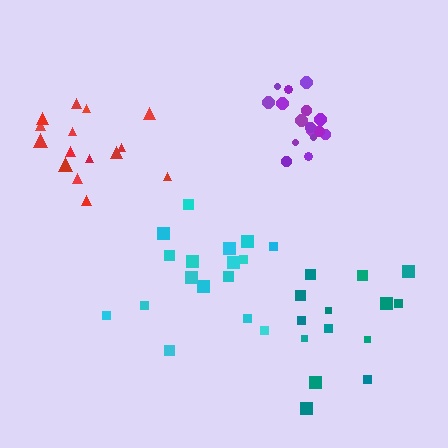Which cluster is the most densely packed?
Purple.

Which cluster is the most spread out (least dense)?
Teal.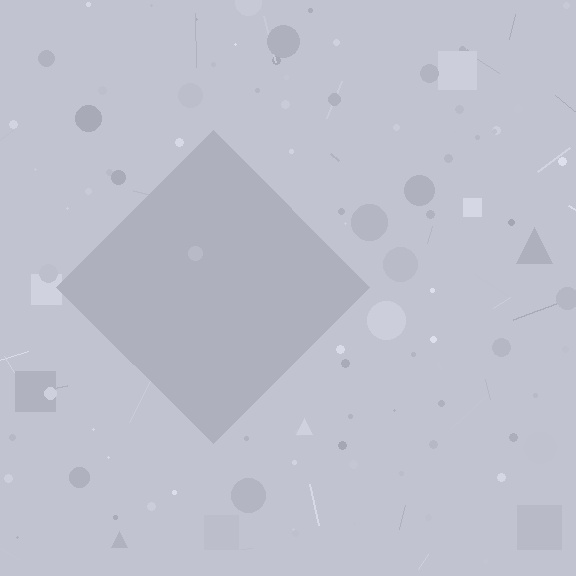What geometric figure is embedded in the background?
A diamond is embedded in the background.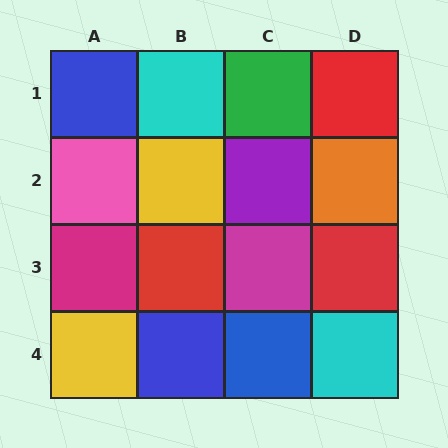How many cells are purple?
1 cell is purple.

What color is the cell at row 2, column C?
Purple.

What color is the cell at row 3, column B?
Red.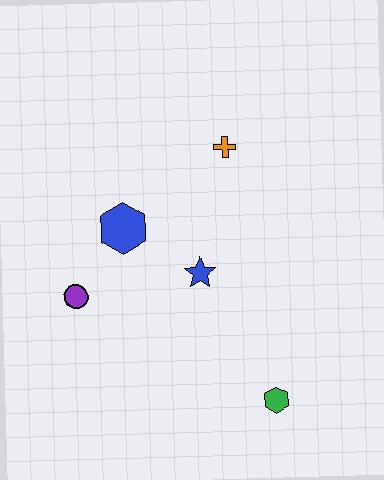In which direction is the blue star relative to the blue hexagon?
The blue star is to the right of the blue hexagon.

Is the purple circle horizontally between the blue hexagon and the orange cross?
No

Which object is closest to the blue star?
The blue hexagon is closest to the blue star.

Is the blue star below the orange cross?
Yes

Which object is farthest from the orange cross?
The green hexagon is farthest from the orange cross.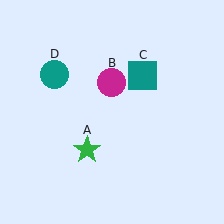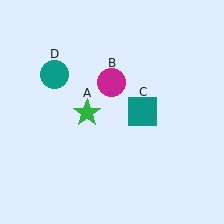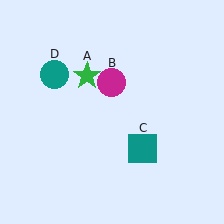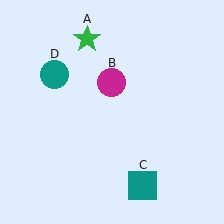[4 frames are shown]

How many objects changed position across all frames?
2 objects changed position: green star (object A), teal square (object C).